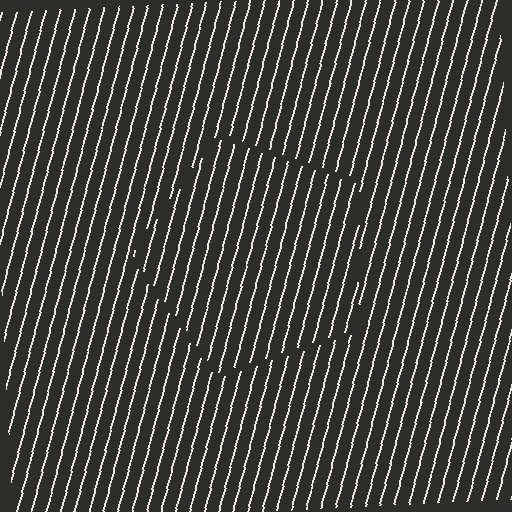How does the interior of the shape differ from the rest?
The interior of the shape contains the same grating, shifted by half a period — the contour is defined by the phase discontinuity where line-ends from the inner and outer gratings abut.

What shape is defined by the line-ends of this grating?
An illusory pentagon. The interior of the shape contains the same grating, shifted by half a period — the contour is defined by the phase discontinuity where line-ends from the inner and outer gratings abut.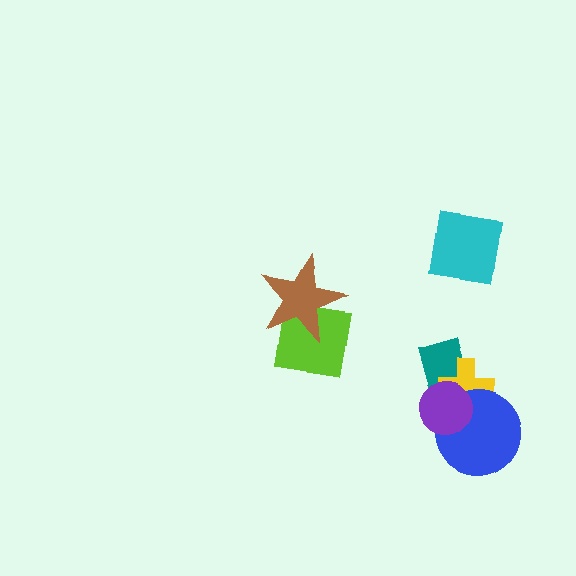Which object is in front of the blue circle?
The purple circle is in front of the blue circle.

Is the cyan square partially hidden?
No, no other shape covers it.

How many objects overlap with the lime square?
1 object overlaps with the lime square.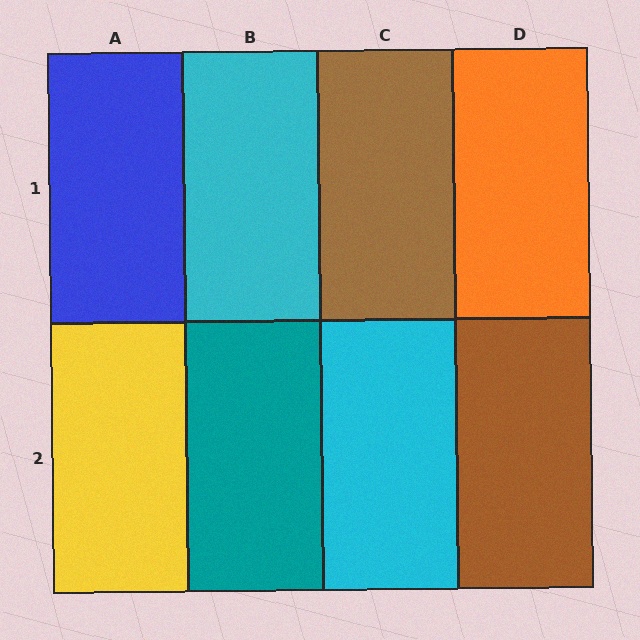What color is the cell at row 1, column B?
Cyan.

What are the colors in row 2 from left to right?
Yellow, teal, cyan, brown.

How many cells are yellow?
1 cell is yellow.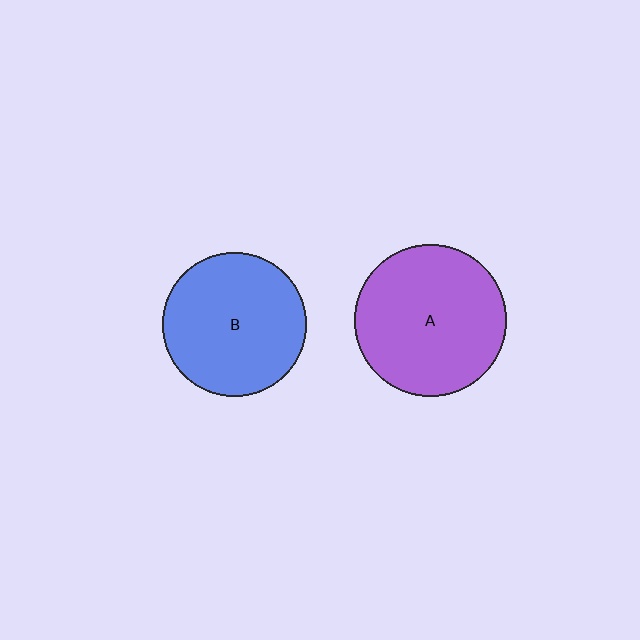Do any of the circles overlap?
No, none of the circles overlap.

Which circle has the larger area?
Circle A (purple).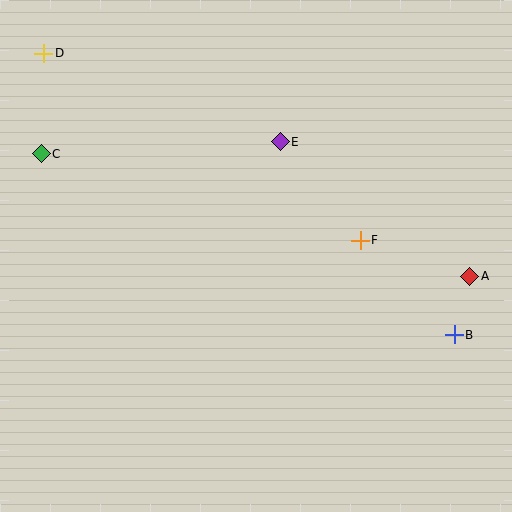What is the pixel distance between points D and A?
The distance between D and A is 481 pixels.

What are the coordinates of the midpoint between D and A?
The midpoint between D and A is at (257, 165).